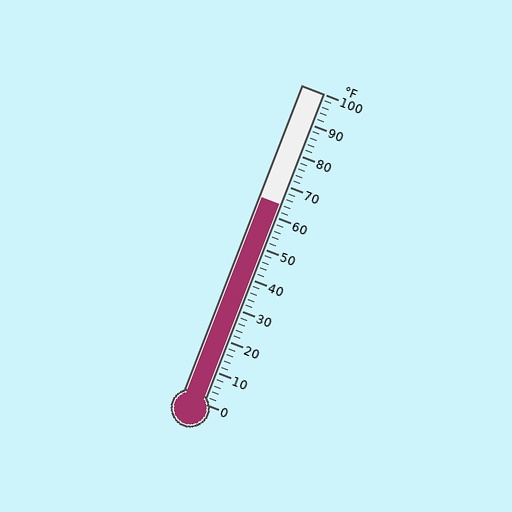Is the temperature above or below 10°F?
The temperature is above 10°F.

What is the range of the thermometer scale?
The thermometer scale ranges from 0°F to 100°F.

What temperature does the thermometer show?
The thermometer shows approximately 64°F.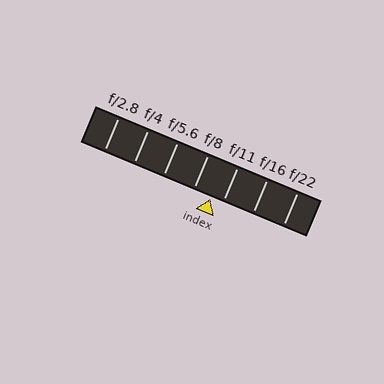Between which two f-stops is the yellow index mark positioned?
The index mark is between f/8 and f/11.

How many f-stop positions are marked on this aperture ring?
There are 7 f-stop positions marked.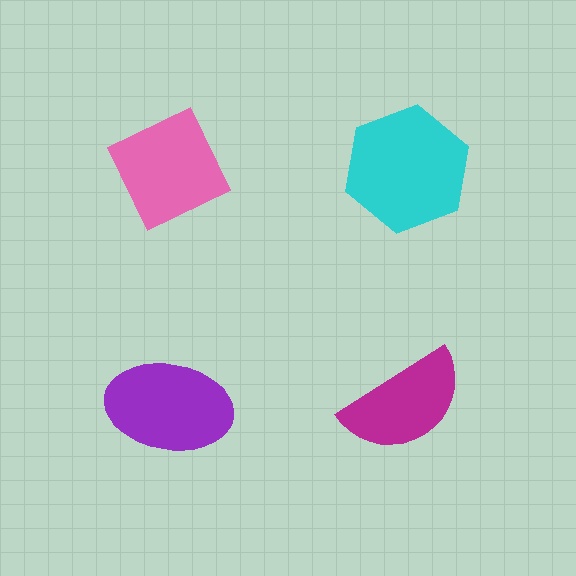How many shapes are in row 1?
2 shapes.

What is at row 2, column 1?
A purple ellipse.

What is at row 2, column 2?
A magenta semicircle.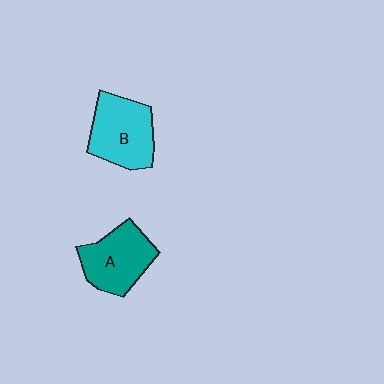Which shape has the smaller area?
Shape A (teal).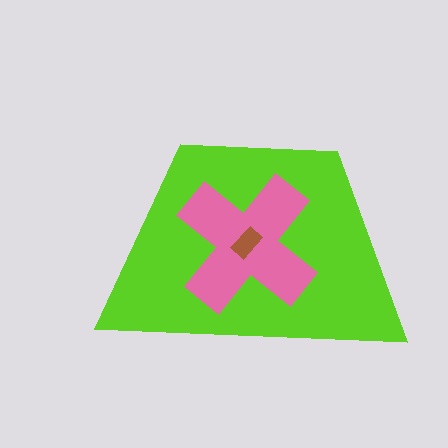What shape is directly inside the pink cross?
The brown rectangle.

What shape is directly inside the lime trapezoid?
The pink cross.